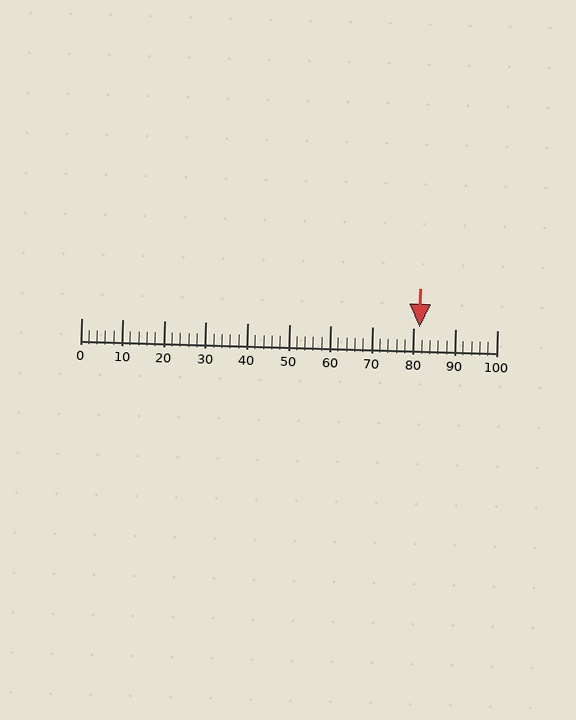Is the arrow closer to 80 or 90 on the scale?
The arrow is closer to 80.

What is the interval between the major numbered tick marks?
The major tick marks are spaced 10 units apart.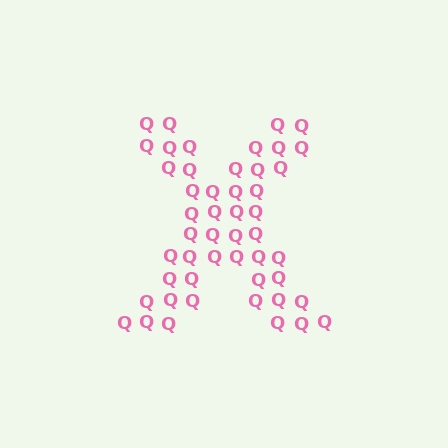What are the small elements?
The small elements are letter Q's.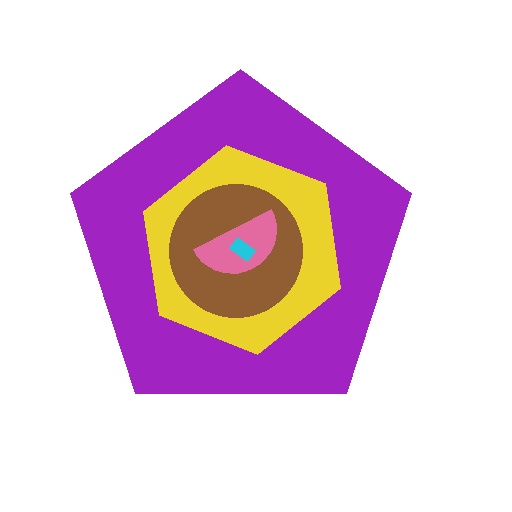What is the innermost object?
The cyan rectangle.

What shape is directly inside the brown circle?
The pink semicircle.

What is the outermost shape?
The purple pentagon.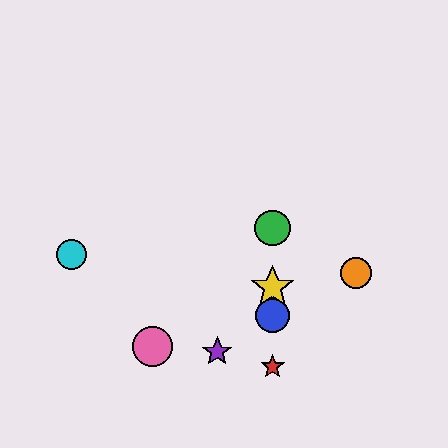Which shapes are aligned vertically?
The red star, the blue circle, the green circle, the yellow star are aligned vertically.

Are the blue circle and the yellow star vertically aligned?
Yes, both are at x≈273.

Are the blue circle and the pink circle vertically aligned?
No, the blue circle is at x≈273 and the pink circle is at x≈153.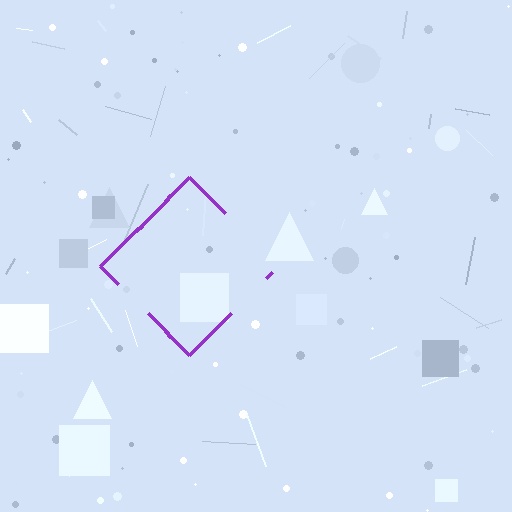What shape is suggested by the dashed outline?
The dashed outline suggests a diamond.